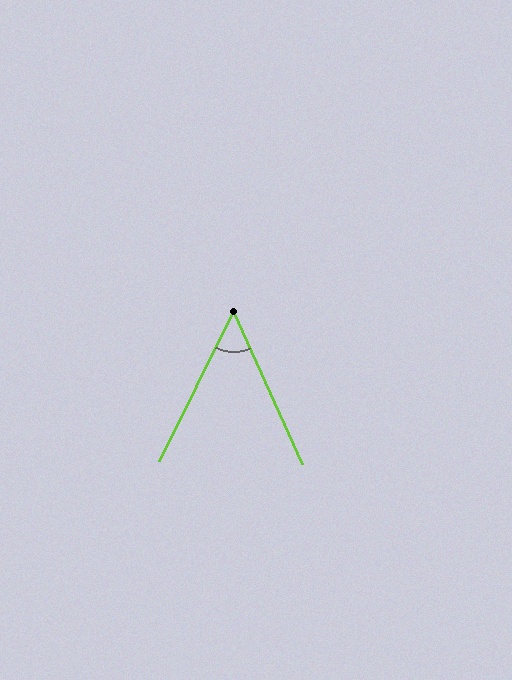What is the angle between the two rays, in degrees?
Approximately 51 degrees.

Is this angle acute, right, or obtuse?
It is acute.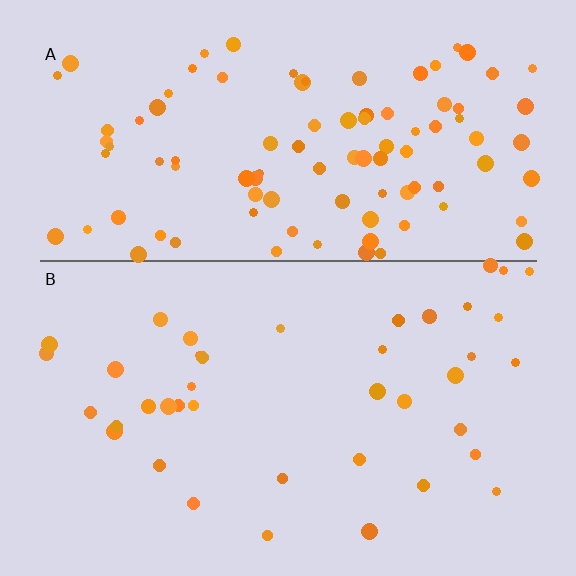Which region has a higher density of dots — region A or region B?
A (the top).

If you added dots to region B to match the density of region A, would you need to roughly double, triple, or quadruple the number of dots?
Approximately double.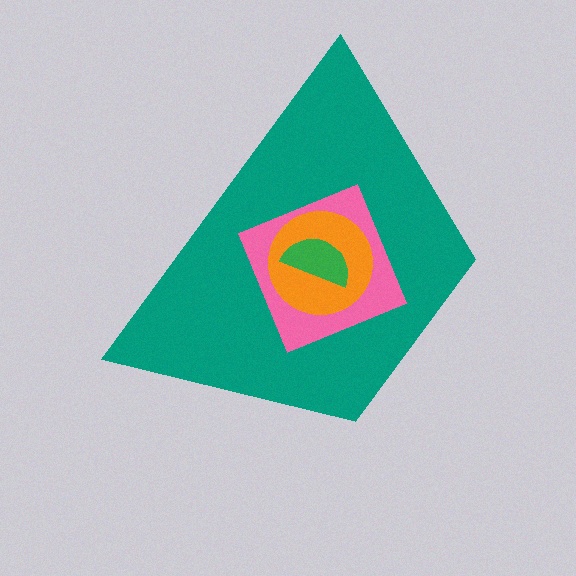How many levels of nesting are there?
4.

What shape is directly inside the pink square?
The orange circle.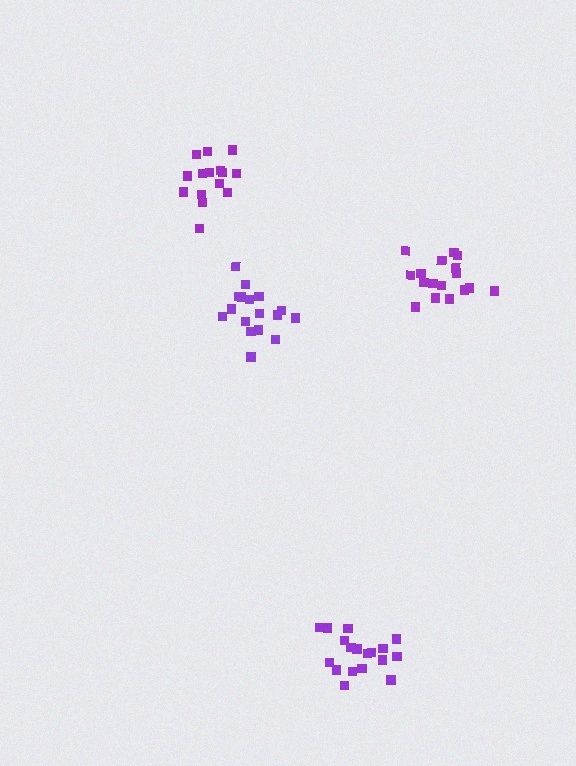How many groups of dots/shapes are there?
There are 4 groups.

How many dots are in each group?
Group 1: 15 dots, Group 2: 18 dots, Group 3: 18 dots, Group 4: 17 dots (68 total).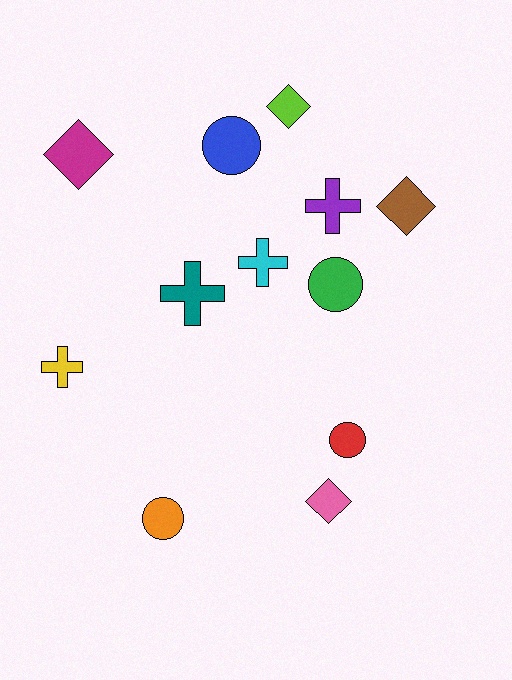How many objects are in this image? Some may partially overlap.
There are 12 objects.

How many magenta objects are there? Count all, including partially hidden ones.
There is 1 magenta object.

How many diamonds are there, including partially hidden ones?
There are 4 diamonds.